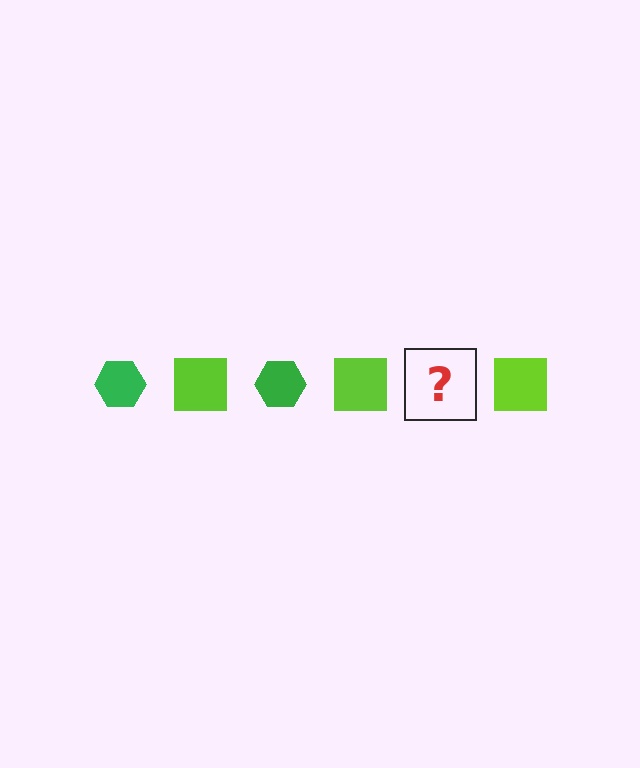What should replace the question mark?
The question mark should be replaced with a green hexagon.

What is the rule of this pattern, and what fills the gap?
The rule is that the pattern alternates between green hexagon and lime square. The gap should be filled with a green hexagon.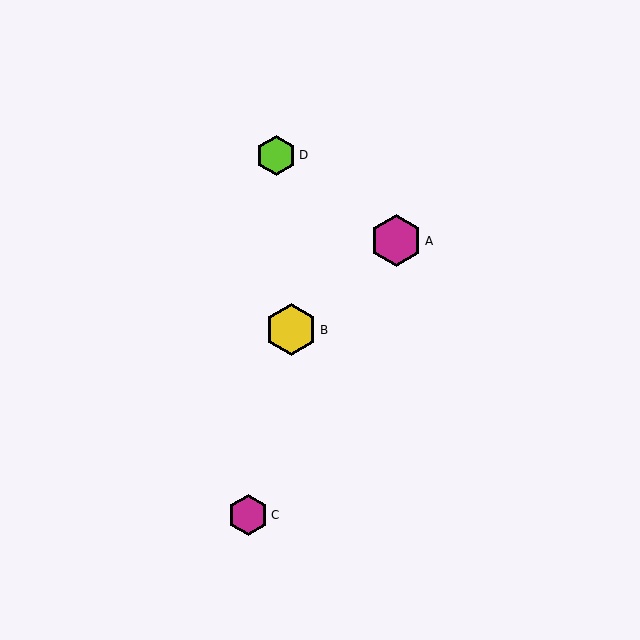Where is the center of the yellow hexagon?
The center of the yellow hexagon is at (291, 330).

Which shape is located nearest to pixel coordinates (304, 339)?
The yellow hexagon (labeled B) at (291, 330) is nearest to that location.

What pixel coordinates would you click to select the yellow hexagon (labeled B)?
Click at (291, 330) to select the yellow hexagon B.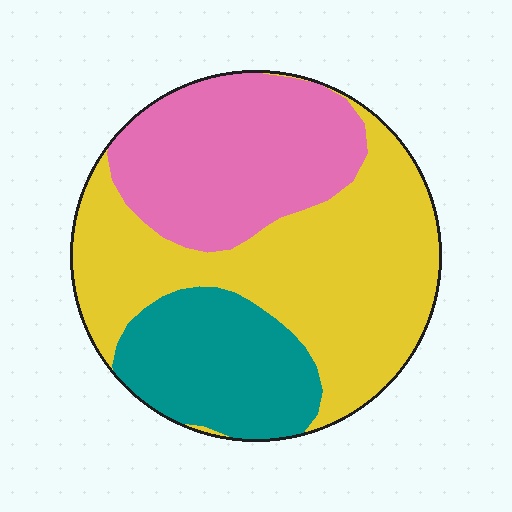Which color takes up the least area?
Teal, at roughly 20%.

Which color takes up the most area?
Yellow, at roughly 45%.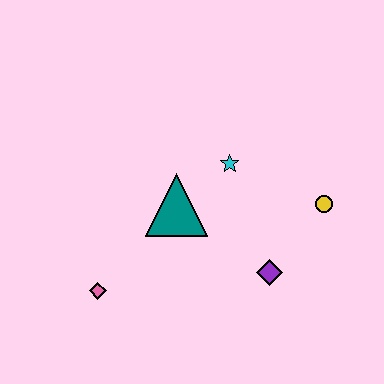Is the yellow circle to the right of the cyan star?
Yes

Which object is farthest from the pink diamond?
The yellow circle is farthest from the pink diamond.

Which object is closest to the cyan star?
The teal triangle is closest to the cyan star.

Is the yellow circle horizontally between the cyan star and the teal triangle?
No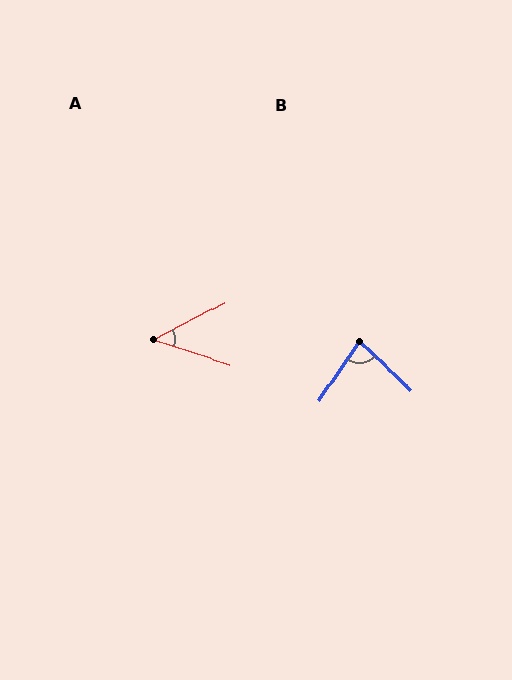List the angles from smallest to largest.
A (45°), B (81°).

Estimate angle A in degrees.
Approximately 45 degrees.